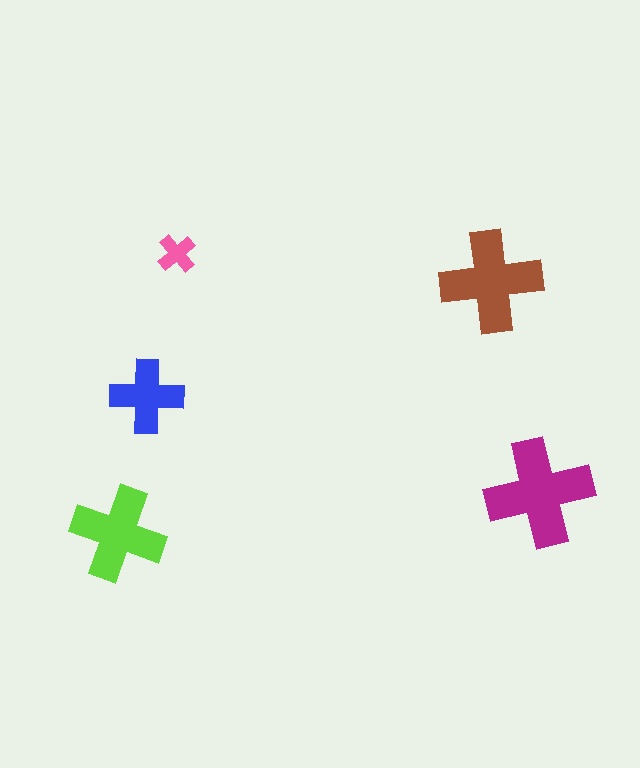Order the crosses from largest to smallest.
the magenta one, the brown one, the lime one, the blue one, the pink one.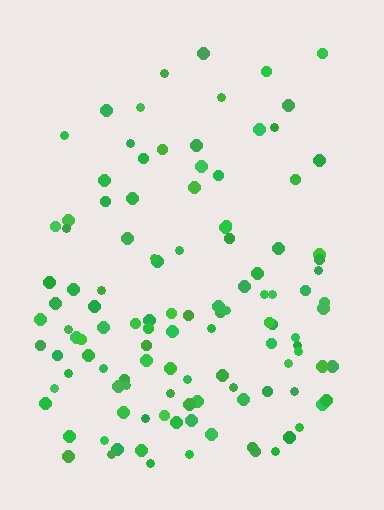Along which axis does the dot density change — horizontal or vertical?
Vertical.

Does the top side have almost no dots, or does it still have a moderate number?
Still a moderate number, just noticeably fewer than the bottom.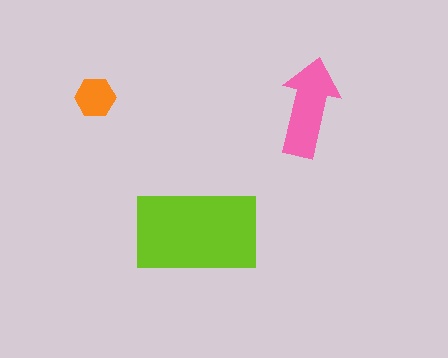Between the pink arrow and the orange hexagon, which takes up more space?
The pink arrow.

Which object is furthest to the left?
The orange hexagon is leftmost.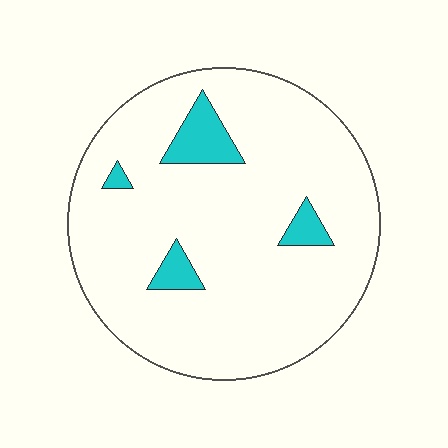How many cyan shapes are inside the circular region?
4.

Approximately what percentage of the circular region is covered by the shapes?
Approximately 10%.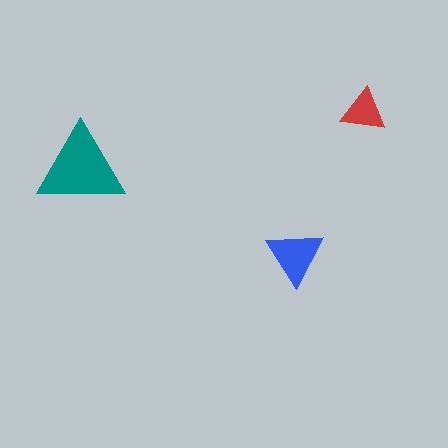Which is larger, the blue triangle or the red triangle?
The blue one.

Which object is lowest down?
The blue triangle is bottommost.